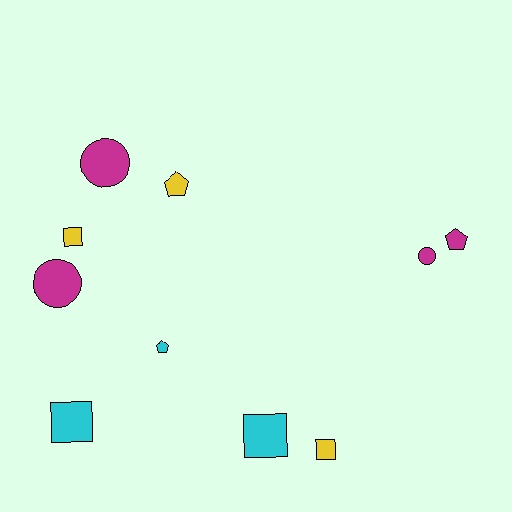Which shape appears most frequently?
Square, with 4 objects.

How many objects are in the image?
There are 10 objects.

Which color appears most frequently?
Magenta, with 4 objects.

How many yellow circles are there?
There are no yellow circles.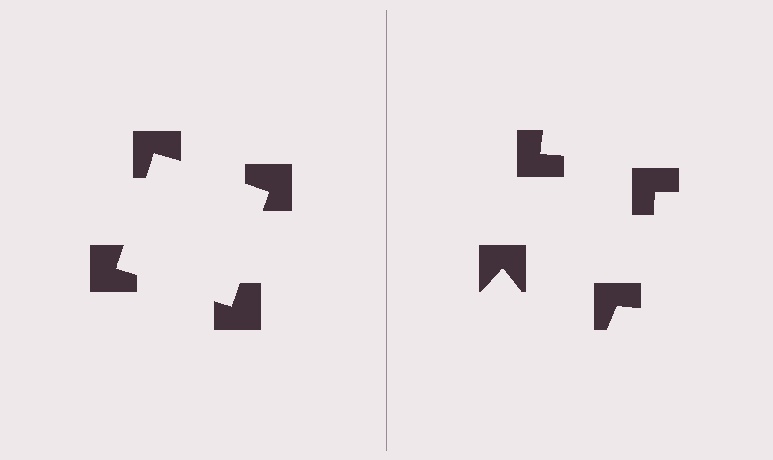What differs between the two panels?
The notched squares are positioned identically on both sides; only the wedge orientations differ. On the left they align to a square; on the right they are misaligned.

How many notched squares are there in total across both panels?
8 — 4 on each side.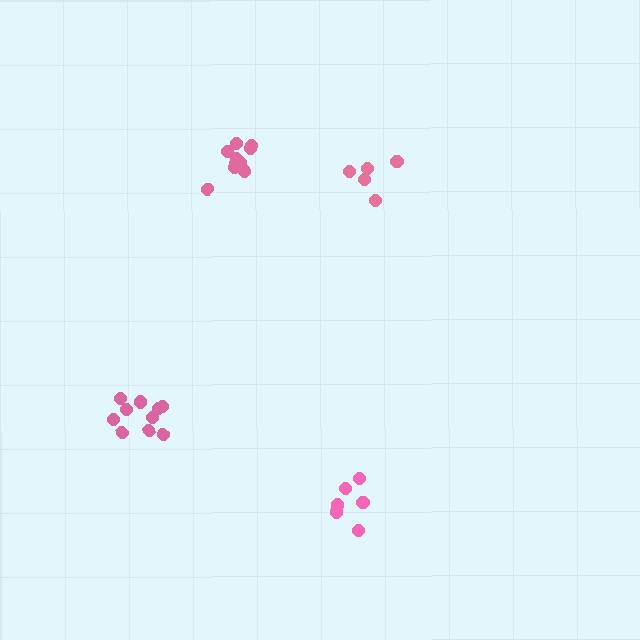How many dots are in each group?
Group 1: 5 dots, Group 2: 10 dots, Group 3: 6 dots, Group 4: 11 dots (32 total).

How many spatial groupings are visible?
There are 4 spatial groupings.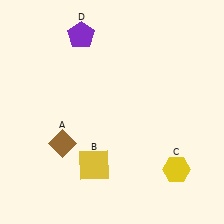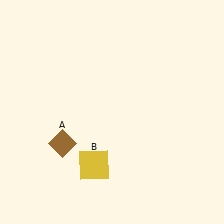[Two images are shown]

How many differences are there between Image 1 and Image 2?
There are 2 differences between the two images.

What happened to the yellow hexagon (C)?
The yellow hexagon (C) was removed in Image 2. It was in the bottom-right area of Image 1.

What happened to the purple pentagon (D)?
The purple pentagon (D) was removed in Image 2. It was in the top-left area of Image 1.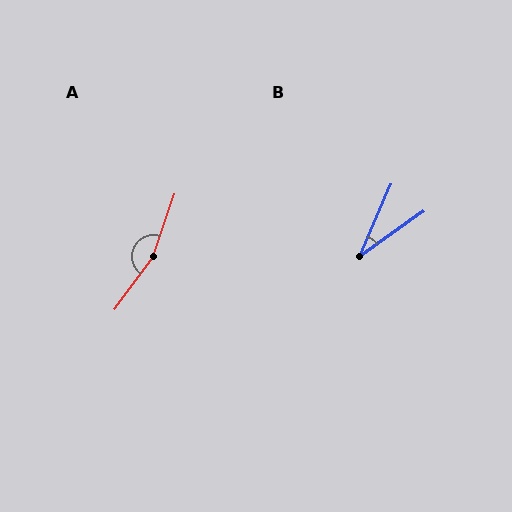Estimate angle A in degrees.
Approximately 162 degrees.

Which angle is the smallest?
B, at approximately 31 degrees.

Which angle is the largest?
A, at approximately 162 degrees.